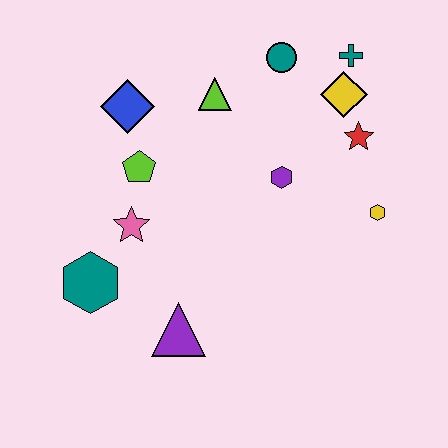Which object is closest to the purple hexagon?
The red star is closest to the purple hexagon.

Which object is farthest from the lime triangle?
The purple triangle is farthest from the lime triangle.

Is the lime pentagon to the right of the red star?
No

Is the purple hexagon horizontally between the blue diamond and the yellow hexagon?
Yes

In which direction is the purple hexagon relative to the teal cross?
The purple hexagon is below the teal cross.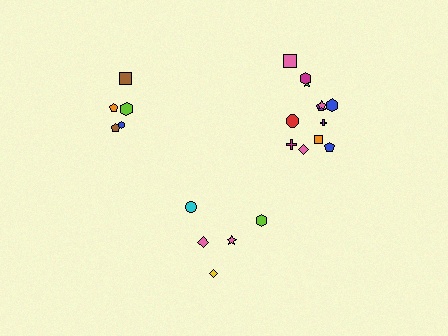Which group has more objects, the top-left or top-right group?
The top-right group.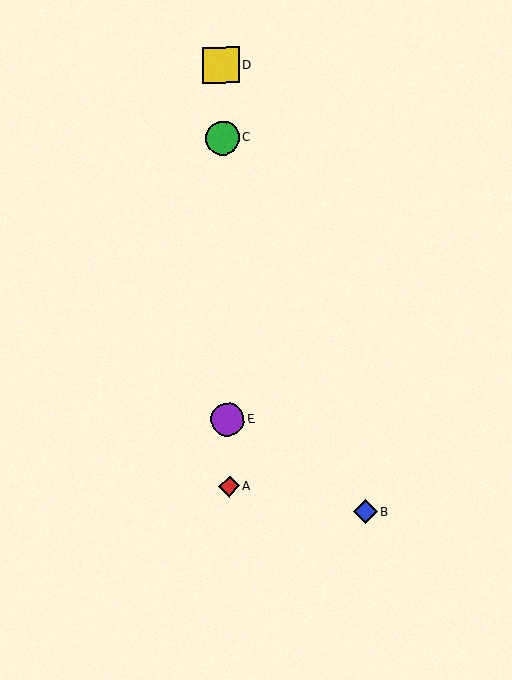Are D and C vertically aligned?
Yes, both are at x≈221.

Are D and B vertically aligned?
No, D is at x≈221 and B is at x≈366.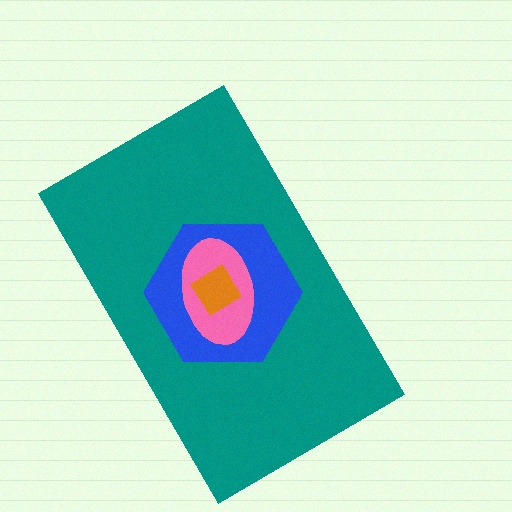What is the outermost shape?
The teal rectangle.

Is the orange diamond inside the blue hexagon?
Yes.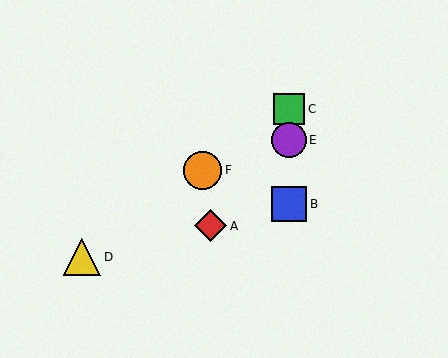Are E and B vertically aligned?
Yes, both are at x≈289.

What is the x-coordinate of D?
Object D is at x≈82.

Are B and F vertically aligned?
No, B is at x≈289 and F is at x≈203.